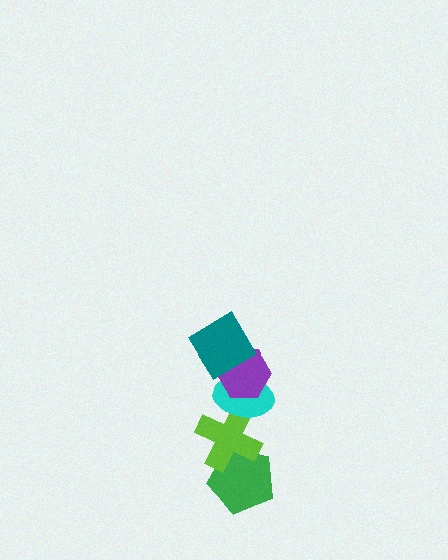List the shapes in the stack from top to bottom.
From top to bottom: the teal diamond, the purple hexagon, the cyan ellipse, the lime cross, the green pentagon.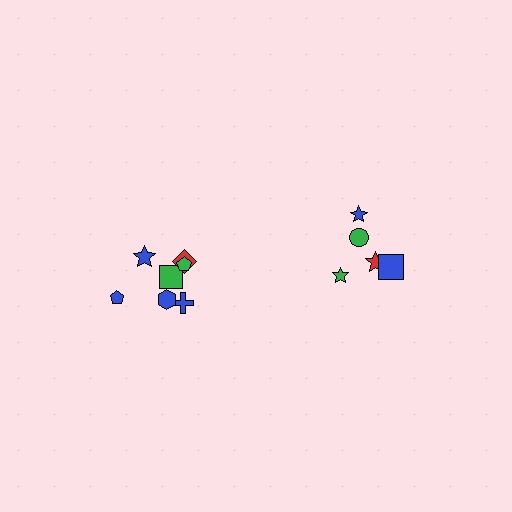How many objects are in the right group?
There are 5 objects.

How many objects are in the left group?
There are 7 objects.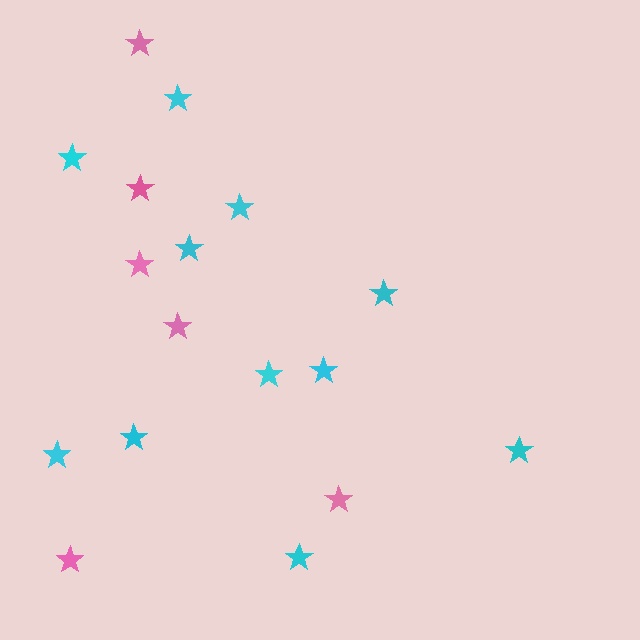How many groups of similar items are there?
There are 2 groups: one group of pink stars (6) and one group of cyan stars (11).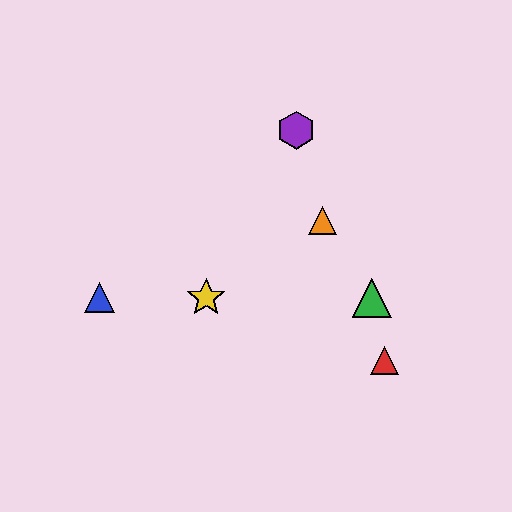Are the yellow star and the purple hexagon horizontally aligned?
No, the yellow star is at y≈298 and the purple hexagon is at y≈130.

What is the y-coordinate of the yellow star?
The yellow star is at y≈298.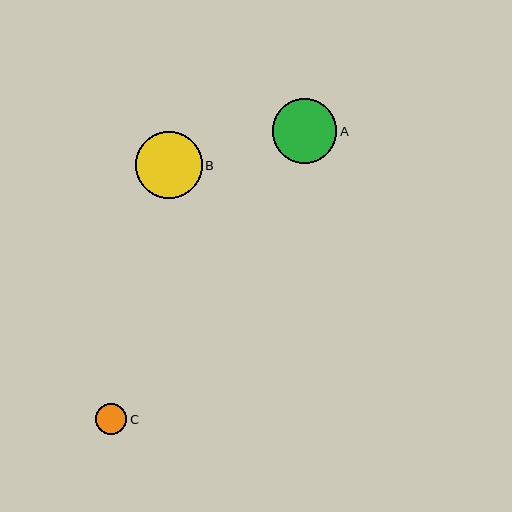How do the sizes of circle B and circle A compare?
Circle B and circle A are approximately the same size.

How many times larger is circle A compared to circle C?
Circle A is approximately 2.1 times the size of circle C.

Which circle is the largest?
Circle B is the largest with a size of approximately 67 pixels.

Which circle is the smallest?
Circle C is the smallest with a size of approximately 31 pixels.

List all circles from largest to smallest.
From largest to smallest: B, A, C.